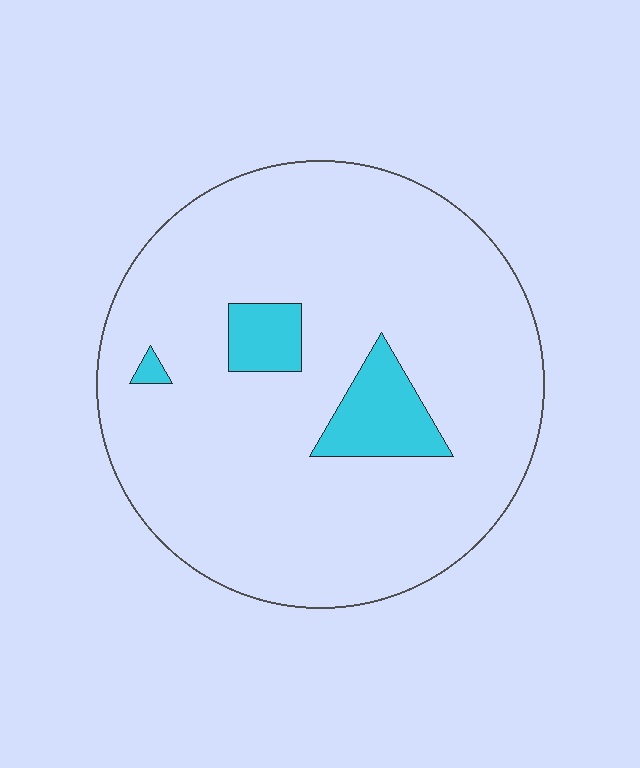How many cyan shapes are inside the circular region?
3.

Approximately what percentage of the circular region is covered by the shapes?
Approximately 10%.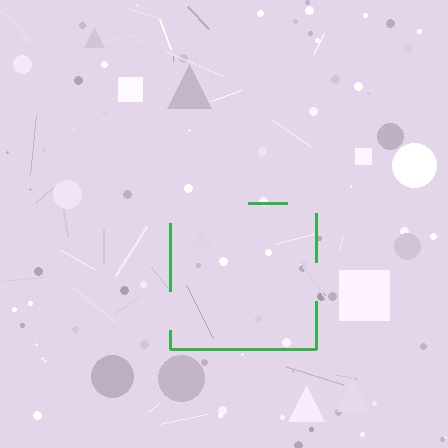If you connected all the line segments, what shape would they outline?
They would outline a square.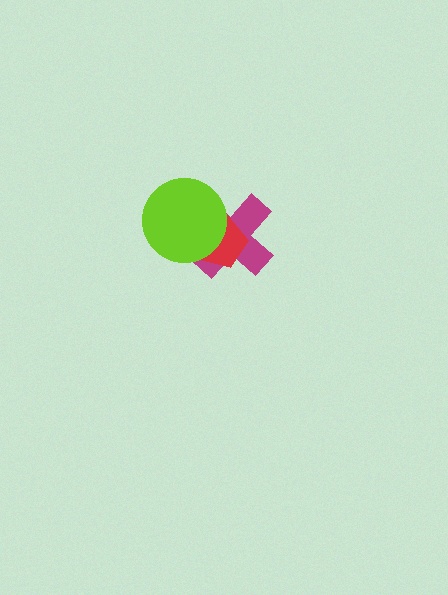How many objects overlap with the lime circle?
2 objects overlap with the lime circle.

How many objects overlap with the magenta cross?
2 objects overlap with the magenta cross.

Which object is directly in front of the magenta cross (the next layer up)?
The red pentagon is directly in front of the magenta cross.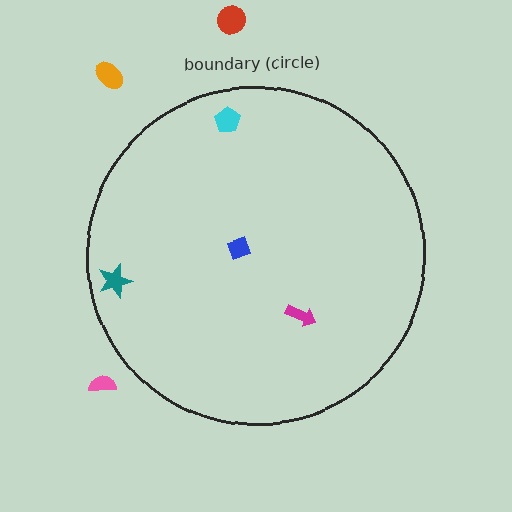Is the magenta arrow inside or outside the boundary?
Inside.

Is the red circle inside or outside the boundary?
Outside.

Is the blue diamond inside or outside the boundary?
Inside.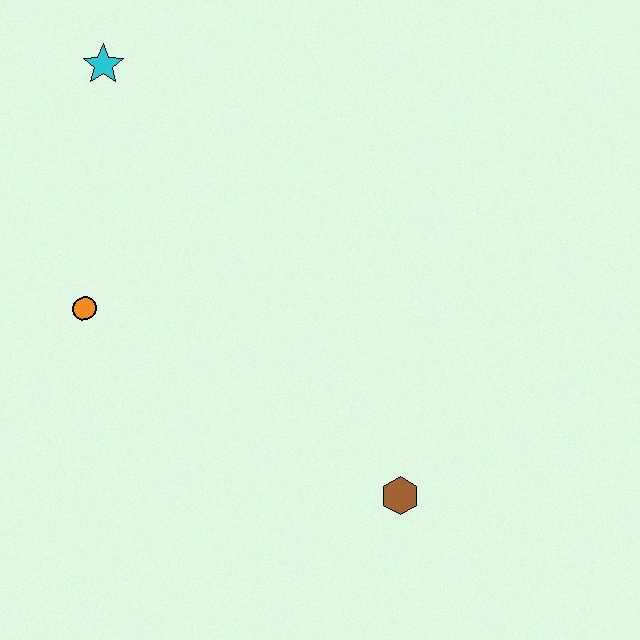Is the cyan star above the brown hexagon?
Yes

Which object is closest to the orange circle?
The cyan star is closest to the orange circle.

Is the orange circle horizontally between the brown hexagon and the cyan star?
No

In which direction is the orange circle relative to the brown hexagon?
The orange circle is to the left of the brown hexagon.